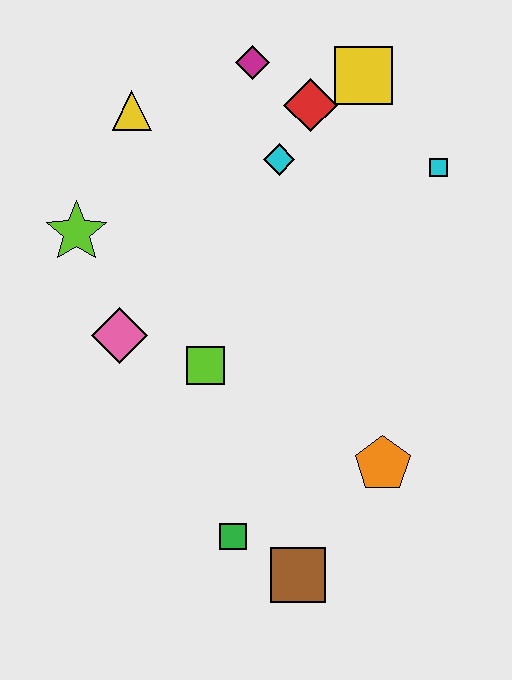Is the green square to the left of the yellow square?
Yes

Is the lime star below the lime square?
No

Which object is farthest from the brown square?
The magenta diamond is farthest from the brown square.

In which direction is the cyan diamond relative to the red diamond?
The cyan diamond is below the red diamond.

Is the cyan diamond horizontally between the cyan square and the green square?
Yes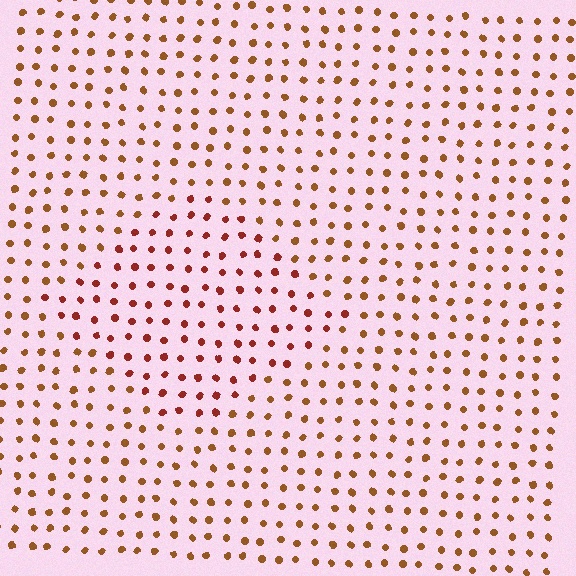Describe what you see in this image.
The image is filled with small brown elements in a uniform arrangement. A diamond-shaped region is visible where the elements are tinted to a slightly different hue, forming a subtle color boundary.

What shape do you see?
I see a diamond.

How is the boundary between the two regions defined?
The boundary is defined purely by a slight shift in hue (about 26 degrees). Spacing, size, and orientation are identical on both sides.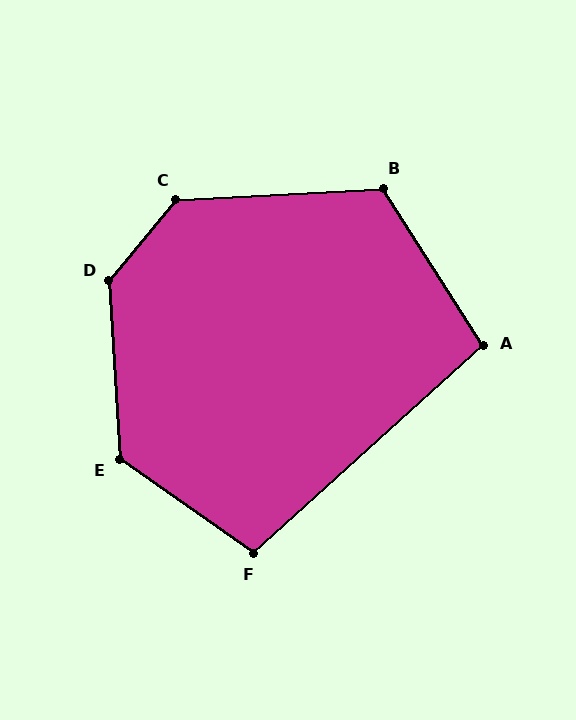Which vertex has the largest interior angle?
D, at approximately 137 degrees.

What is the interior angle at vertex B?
Approximately 120 degrees (obtuse).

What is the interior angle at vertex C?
Approximately 132 degrees (obtuse).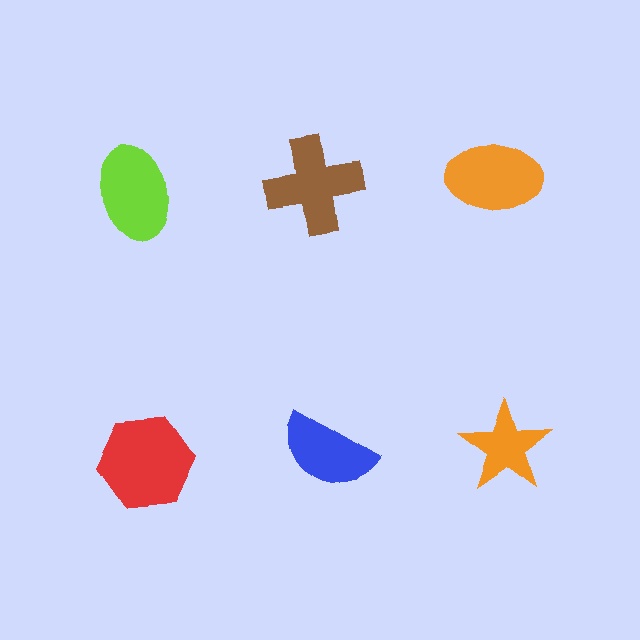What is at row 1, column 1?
A lime ellipse.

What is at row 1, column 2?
A brown cross.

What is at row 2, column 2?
A blue semicircle.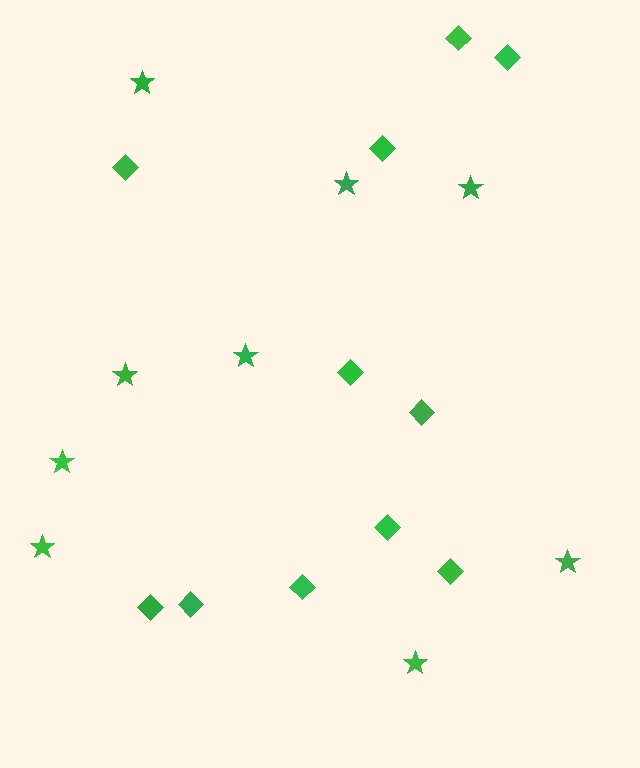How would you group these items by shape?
There are 2 groups: one group of stars (9) and one group of diamonds (11).